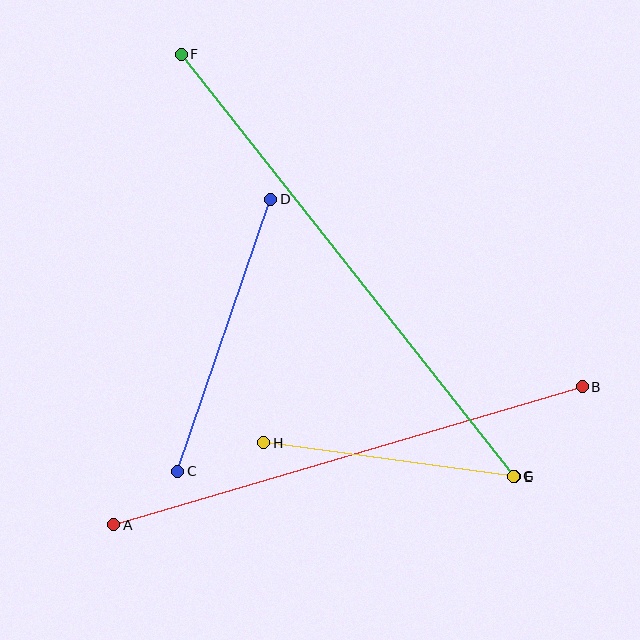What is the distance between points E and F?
The distance is approximately 538 pixels.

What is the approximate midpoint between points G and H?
The midpoint is at approximately (389, 460) pixels.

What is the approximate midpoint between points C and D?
The midpoint is at approximately (224, 335) pixels.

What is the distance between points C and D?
The distance is approximately 287 pixels.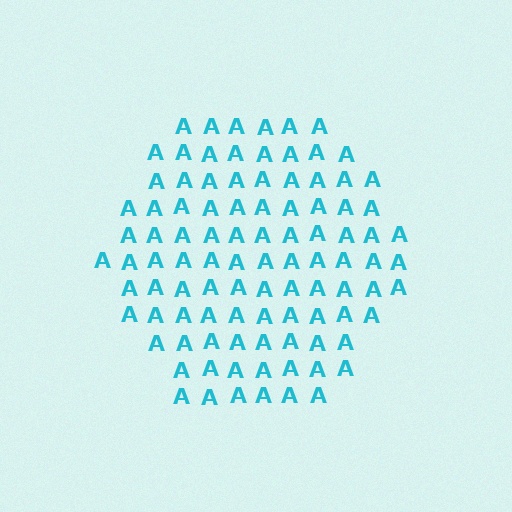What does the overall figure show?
The overall figure shows a hexagon.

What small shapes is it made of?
It is made of small letter A's.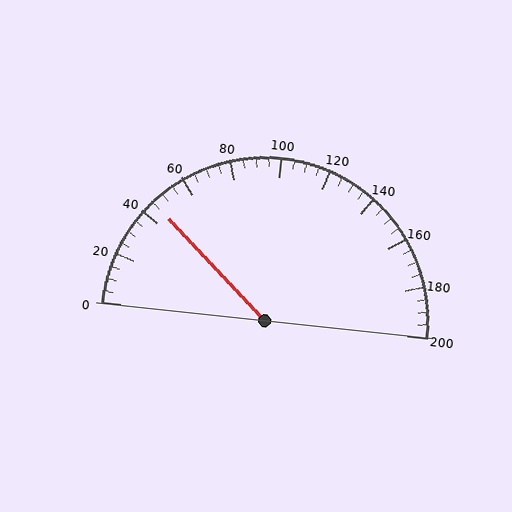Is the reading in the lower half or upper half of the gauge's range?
The reading is in the lower half of the range (0 to 200).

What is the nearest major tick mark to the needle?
The nearest major tick mark is 40.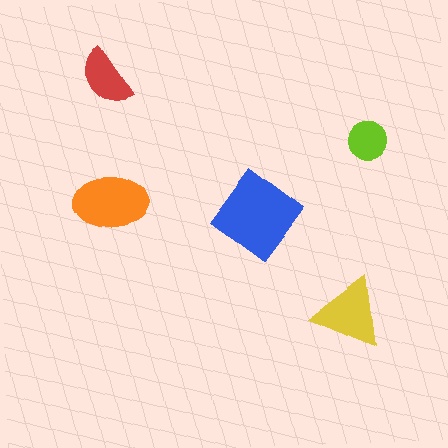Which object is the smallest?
The lime circle.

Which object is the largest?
The blue diamond.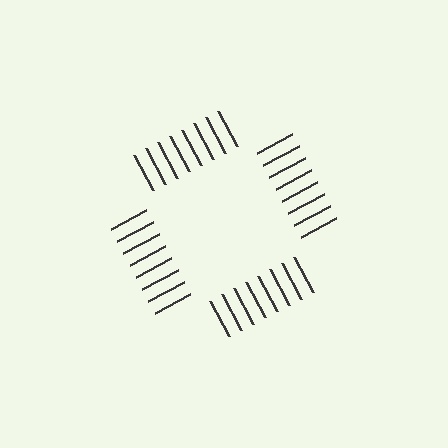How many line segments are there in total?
32 — 8 along each of the 4 edges.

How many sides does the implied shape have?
4 sides — the line-ends trace a square.